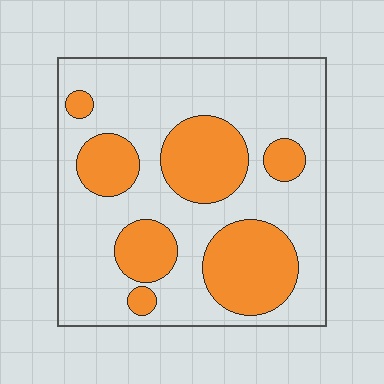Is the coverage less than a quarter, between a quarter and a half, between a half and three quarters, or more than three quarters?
Between a quarter and a half.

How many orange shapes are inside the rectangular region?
7.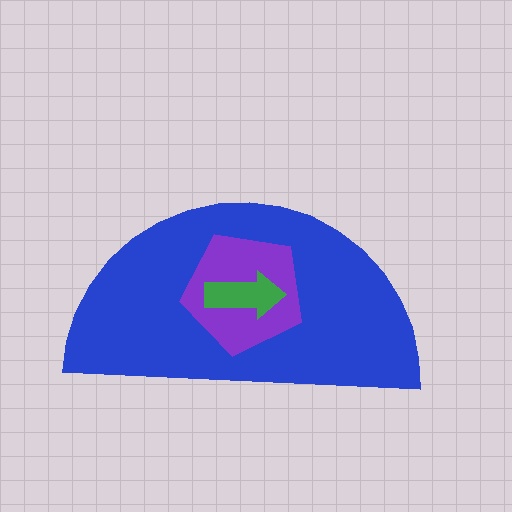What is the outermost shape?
The blue semicircle.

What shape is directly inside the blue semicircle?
The purple pentagon.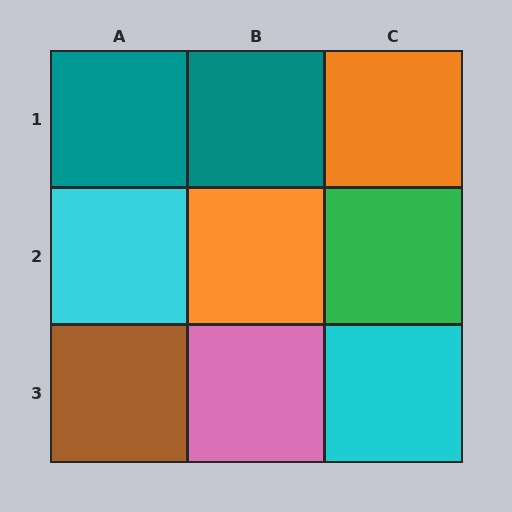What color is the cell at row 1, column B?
Teal.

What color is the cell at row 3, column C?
Cyan.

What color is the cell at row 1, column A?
Teal.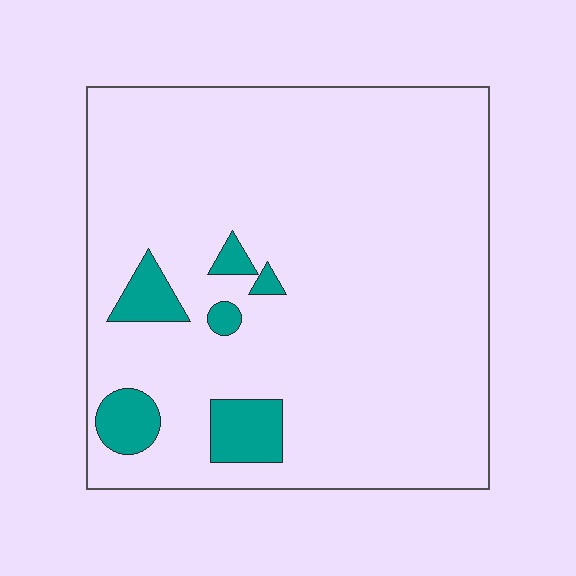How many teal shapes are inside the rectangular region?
6.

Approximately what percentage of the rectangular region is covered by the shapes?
Approximately 10%.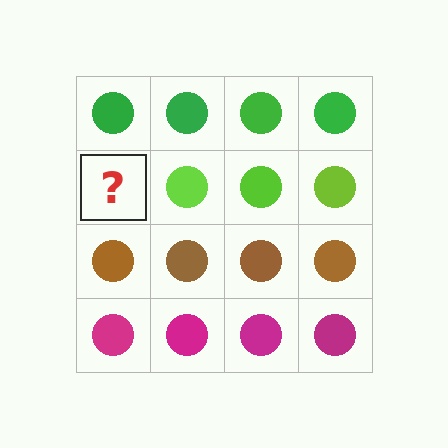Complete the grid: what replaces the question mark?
The question mark should be replaced with a lime circle.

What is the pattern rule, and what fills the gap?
The rule is that each row has a consistent color. The gap should be filled with a lime circle.